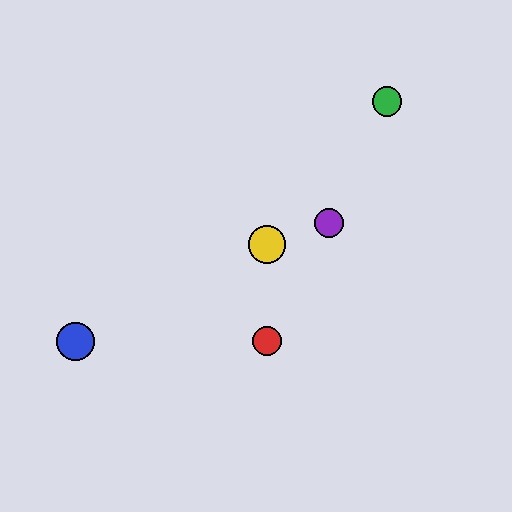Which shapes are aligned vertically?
The red circle, the yellow circle are aligned vertically.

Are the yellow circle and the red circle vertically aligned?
Yes, both are at x≈267.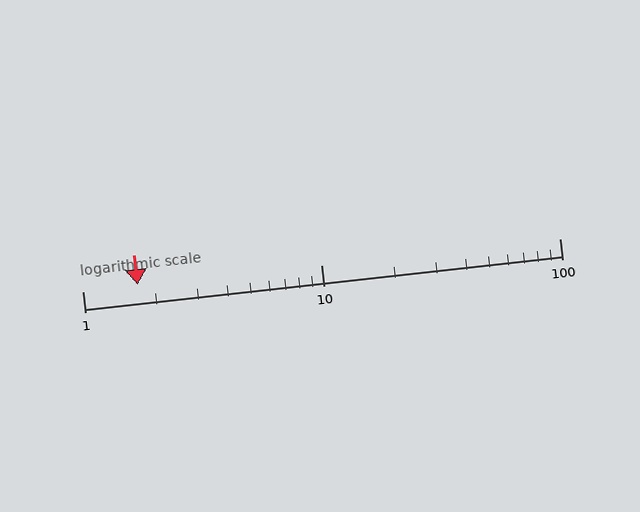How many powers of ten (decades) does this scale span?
The scale spans 2 decades, from 1 to 100.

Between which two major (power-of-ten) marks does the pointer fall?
The pointer is between 1 and 10.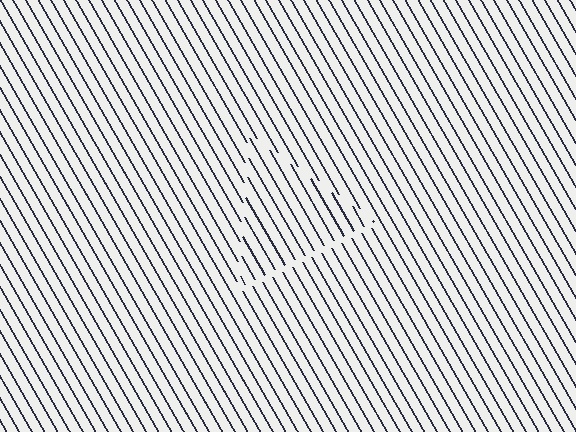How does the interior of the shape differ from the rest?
The interior of the shape contains the same grating, shifted by half a period — the contour is defined by the phase discontinuity where line-ends from the inner and outer gratings abut.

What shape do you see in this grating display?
An illusory triangle. The interior of the shape contains the same grating, shifted by half a period — the contour is defined by the phase discontinuity where line-ends from the inner and outer gratings abut.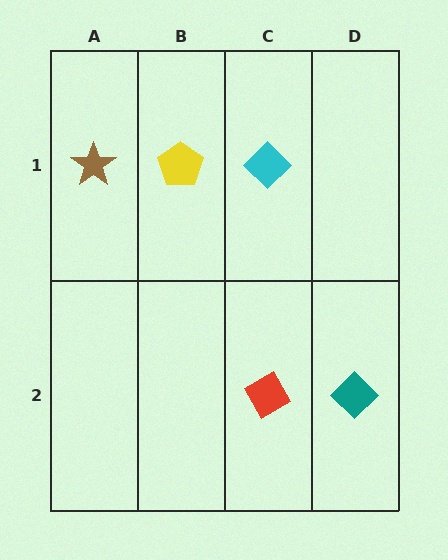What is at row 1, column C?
A cyan diamond.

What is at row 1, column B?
A yellow pentagon.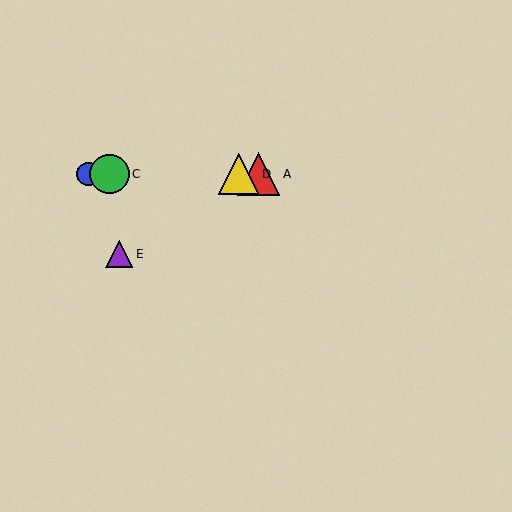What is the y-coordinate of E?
Object E is at y≈254.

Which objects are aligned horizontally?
Objects A, B, C, D are aligned horizontally.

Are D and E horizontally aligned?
No, D is at y≈174 and E is at y≈254.